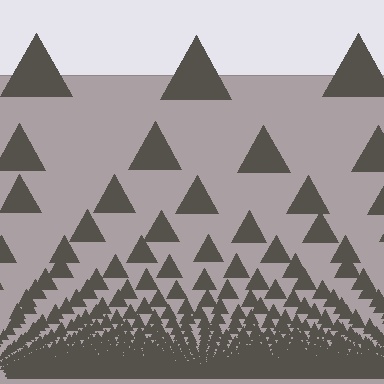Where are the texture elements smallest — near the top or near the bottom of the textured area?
Near the bottom.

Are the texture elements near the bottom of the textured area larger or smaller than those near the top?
Smaller. The gradient is inverted — elements near the bottom are smaller and denser.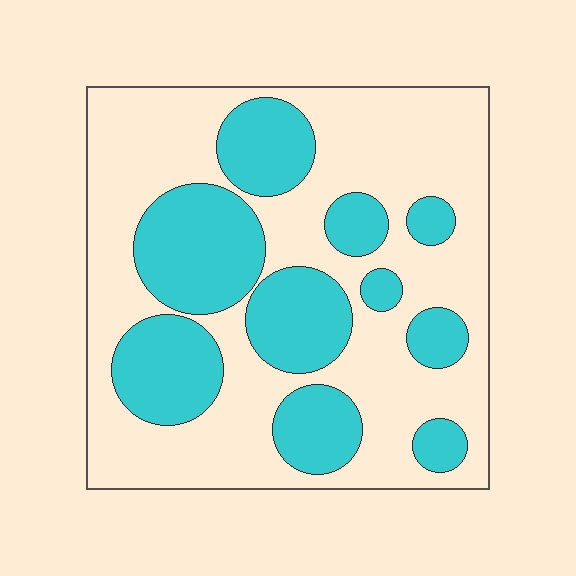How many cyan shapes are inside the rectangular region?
10.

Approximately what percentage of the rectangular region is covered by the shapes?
Approximately 35%.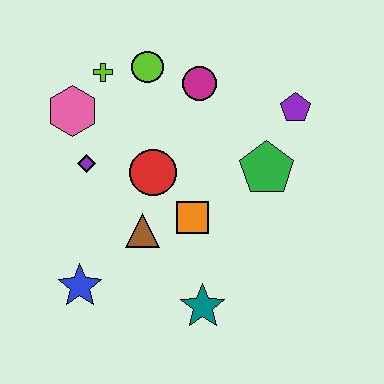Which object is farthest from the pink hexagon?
The teal star is farthest from the pink hexagon.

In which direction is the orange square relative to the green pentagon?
The orange square is to the left of the green pentagon.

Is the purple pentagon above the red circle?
Yes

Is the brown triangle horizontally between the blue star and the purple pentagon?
Yes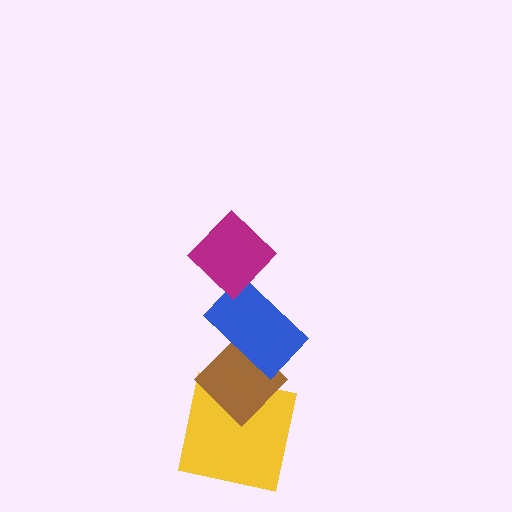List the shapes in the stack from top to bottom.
From top to bottom: the magenta diamond, the blue rectangle, the brown diamond, the yellow square.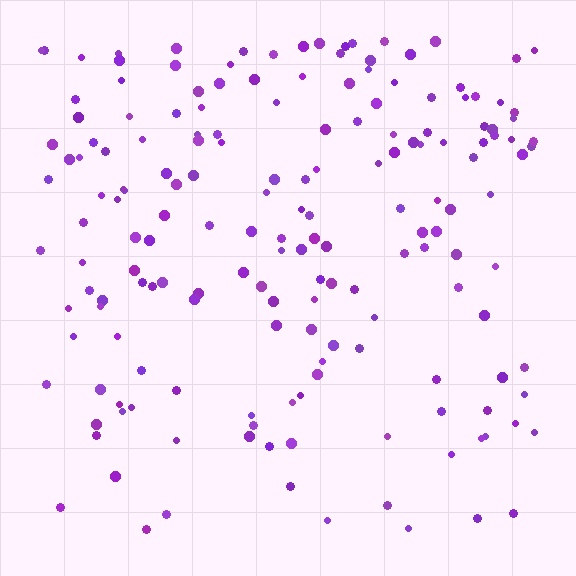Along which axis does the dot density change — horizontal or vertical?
Vertical.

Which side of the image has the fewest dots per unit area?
The bottom.